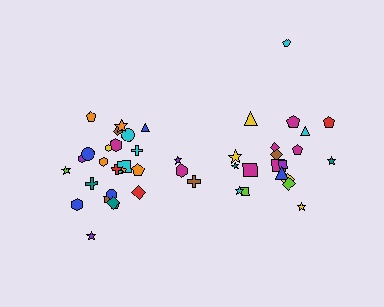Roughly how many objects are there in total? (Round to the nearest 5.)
Roughly 45 objects in total.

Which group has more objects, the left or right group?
The left group.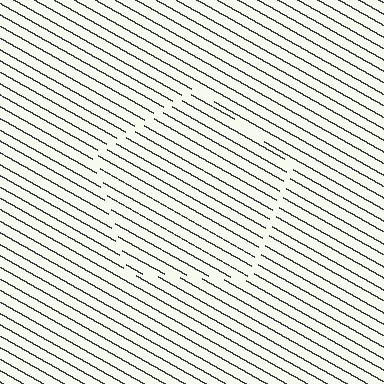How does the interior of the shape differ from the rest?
The interior of the shape contains the same grating, shifted by half a period — the contour is defined by the phase discontinuity where line-ends from the inner and outer gratings abut.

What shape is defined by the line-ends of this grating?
An illusory pentagon. The interior of the shape contains the same grating, shifted by half a period — the contour is defined by the phase discontinuity where line-ends from the inner and outer gratings abut.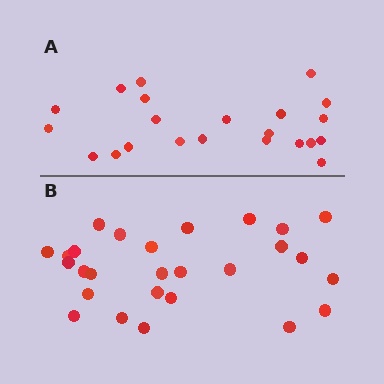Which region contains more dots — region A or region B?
Region B (the bottom region) has more dots.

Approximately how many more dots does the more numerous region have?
Region B has about 5 more dots than region A.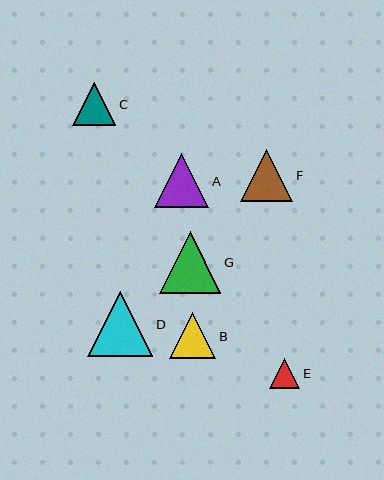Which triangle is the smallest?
Triangle E is the smallest with a size of approximately 30 pixels.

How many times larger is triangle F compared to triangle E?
Triangle F is approximately 1.8 times the size of triangle E.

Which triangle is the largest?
Triangle D is the largest with a size of approximately 65 pixels.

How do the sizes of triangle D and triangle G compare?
Triangle D and triangle G are approximately the same size.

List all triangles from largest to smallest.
From largest to smallest: D, G, A, F, B, C, E.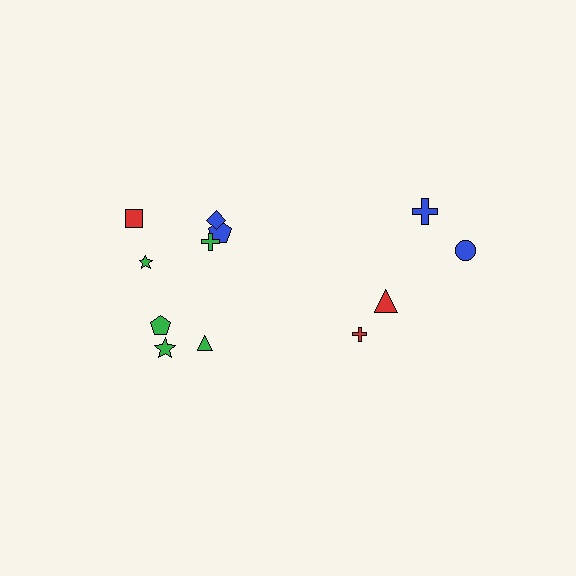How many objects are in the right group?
There are 4 objects.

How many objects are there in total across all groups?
There are 12 objects.